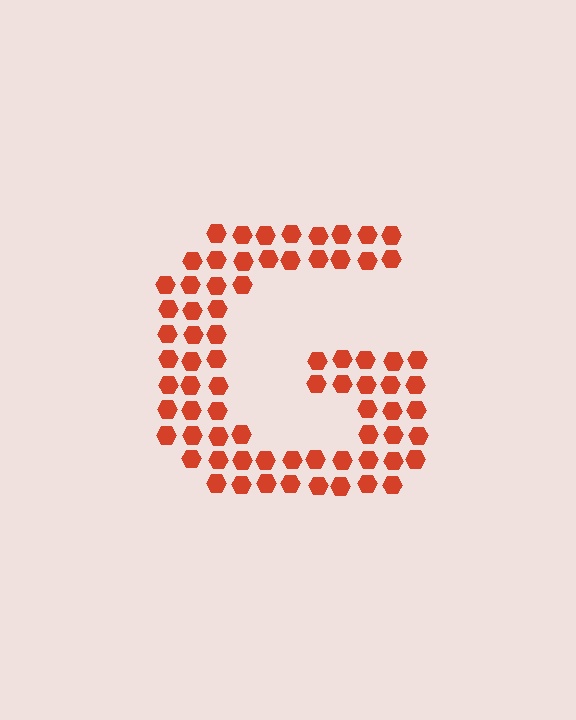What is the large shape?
The large shape is the letter G.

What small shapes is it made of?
It is made of small hexagons.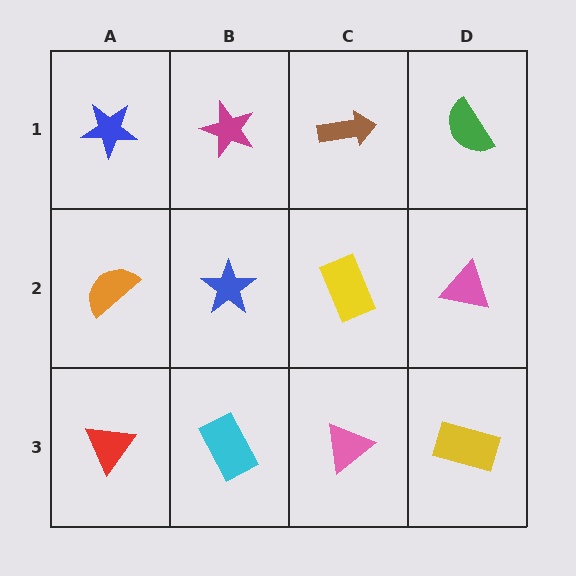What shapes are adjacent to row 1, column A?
An orange semicircle (row 2, column A), a magenta star (row 1, column B).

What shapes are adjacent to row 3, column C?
A yellow rectangle (row 2, column C), a cyan rectangle (row 3, column B), a yellow rectangle (row 3, column D).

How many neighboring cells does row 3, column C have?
3.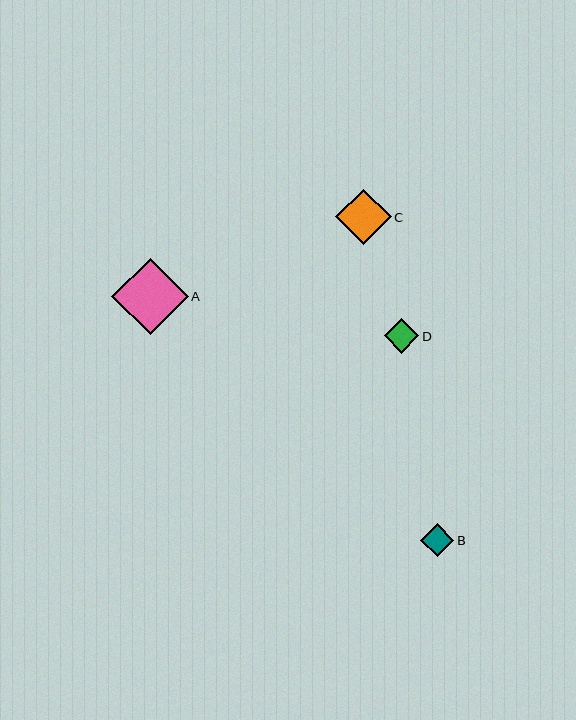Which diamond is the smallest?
Diamond B is the smallest with a size of approximately 33 pixels.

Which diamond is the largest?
Diamond A is the largest with a size of approximately 77 pixels.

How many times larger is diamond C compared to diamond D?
Diamond C is approximately 1.6 times the size of diamond D.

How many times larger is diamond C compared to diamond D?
Diamond C is approximately 1.6 times the size of diamond D.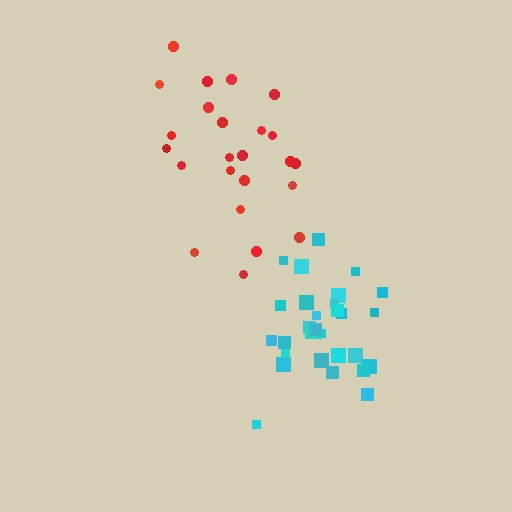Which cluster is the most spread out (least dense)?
Red.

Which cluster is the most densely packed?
Cyan.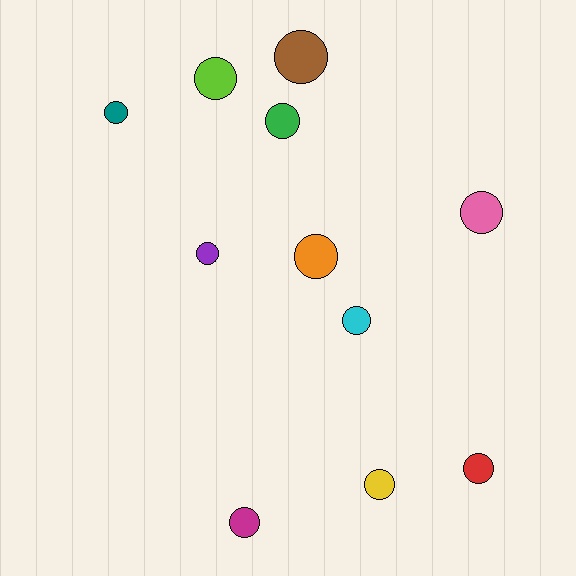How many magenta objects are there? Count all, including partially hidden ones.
There is 1 magenta object.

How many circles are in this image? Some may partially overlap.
There are 11 circles.